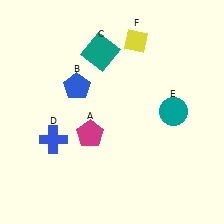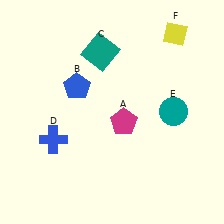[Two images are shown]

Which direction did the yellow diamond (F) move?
The yellow diamond (F) moved right.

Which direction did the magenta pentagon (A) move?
The magenta pentagon (A) moved right.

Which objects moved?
The objects that moved are: the magenta pentagon (A), the yellow diamond (F).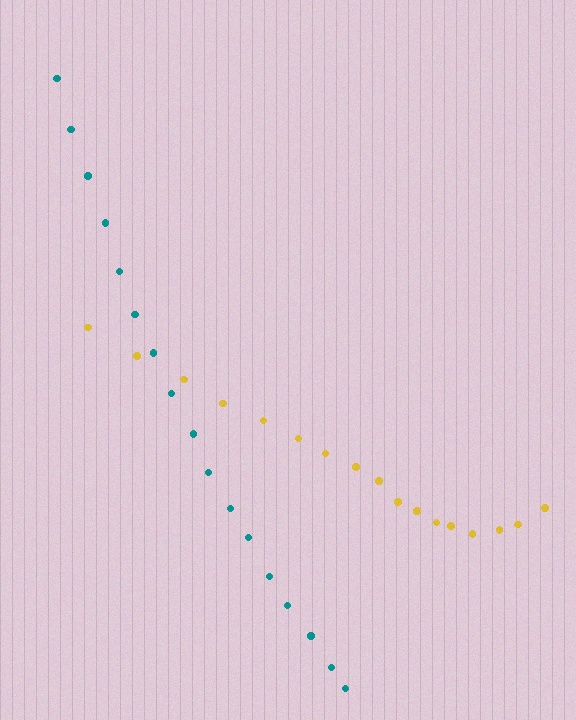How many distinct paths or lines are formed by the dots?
There are 2 distinct paths.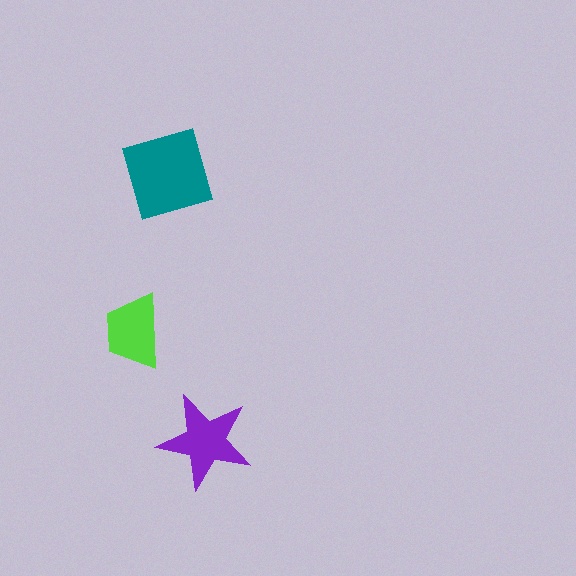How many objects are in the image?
There are 3 objects in the image.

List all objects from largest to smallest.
The teal square, the purple star, the lime trapezoid.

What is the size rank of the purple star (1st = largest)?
2nd.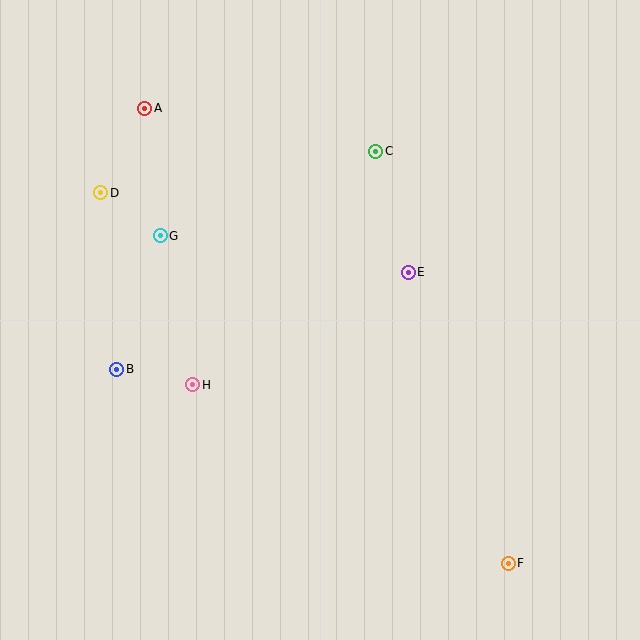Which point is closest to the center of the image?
Point E at (408, 272) is closest to the center.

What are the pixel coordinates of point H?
Point H is at (193, 385).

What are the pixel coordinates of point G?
Point G is at (160, 236).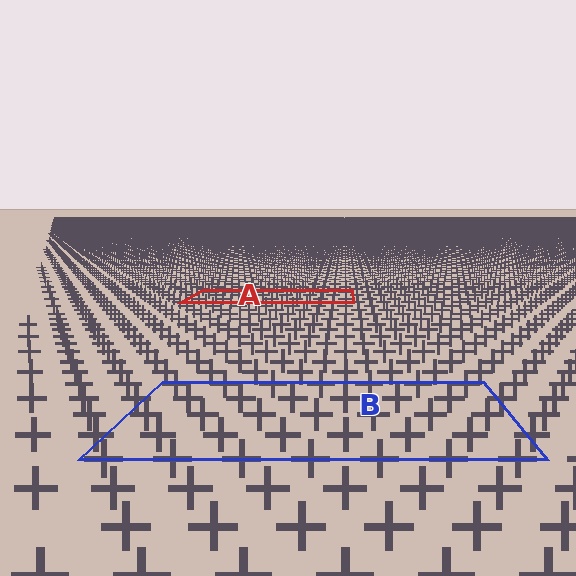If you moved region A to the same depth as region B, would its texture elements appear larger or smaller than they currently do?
They would appear larger. At a closer depth, the same texture elements are projected at a bigger on-screen size.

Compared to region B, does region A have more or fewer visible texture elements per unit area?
Region A has more texture elements per unit area — they are packed more densely because it is farther away.